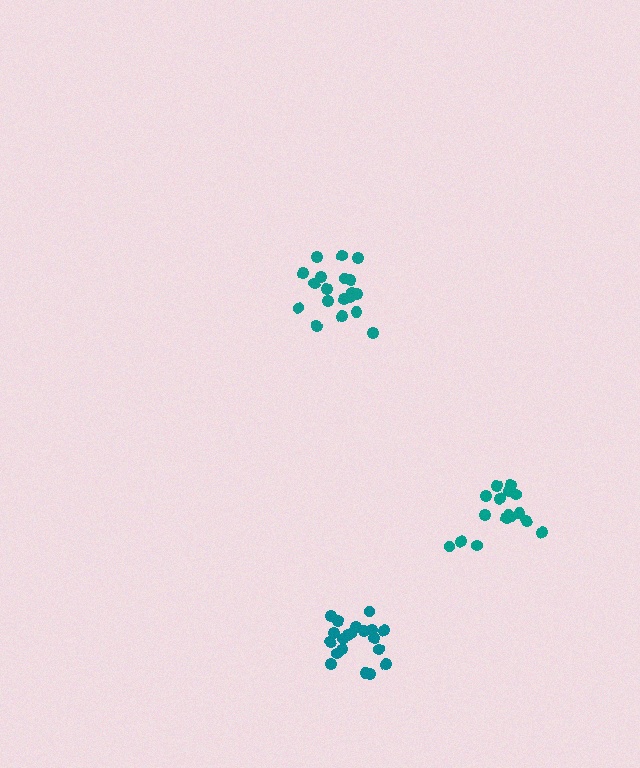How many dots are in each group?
Group 1: 19 dots, Group 2: 21 dots, Group 3: 16 dots (56 total).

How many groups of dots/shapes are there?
There are 3 groups.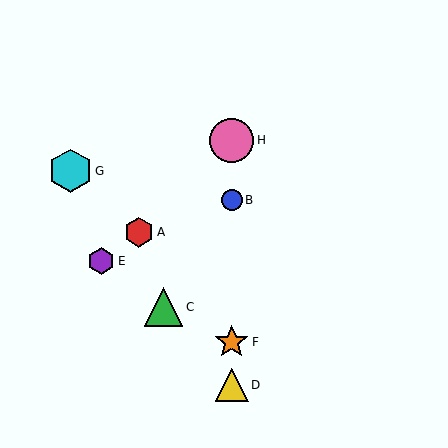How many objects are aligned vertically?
4 objects (B, D, F, H) are aligned vertically.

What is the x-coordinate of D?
Object D is at x≈232.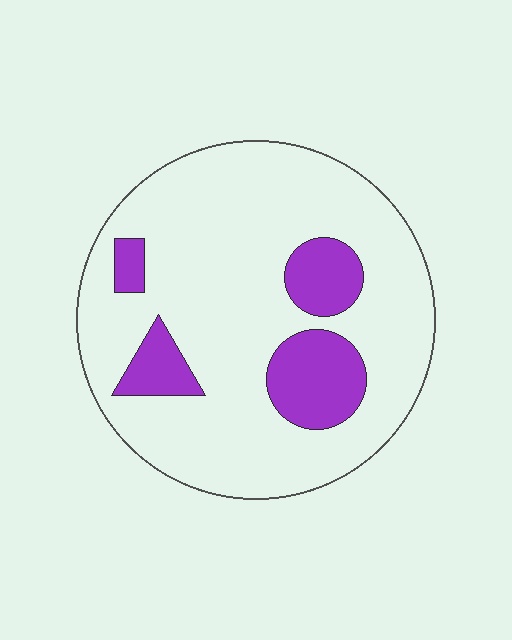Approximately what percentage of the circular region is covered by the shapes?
Approximately 20%.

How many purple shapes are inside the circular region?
4.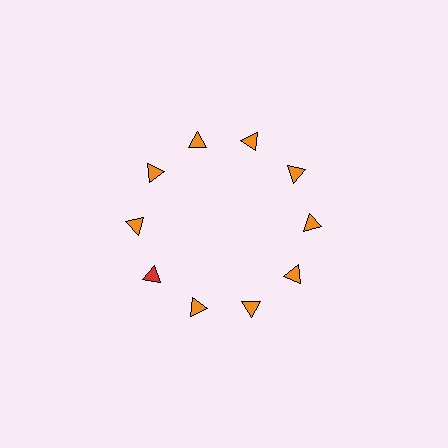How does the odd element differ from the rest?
It has a different color: red instead of orange.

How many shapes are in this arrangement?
There are 10 shapes arranged in a ring pattern.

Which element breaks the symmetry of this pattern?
The red triangle at roughly the 8 o'clock position breaks the symmetry. All other shapes are orange triangles.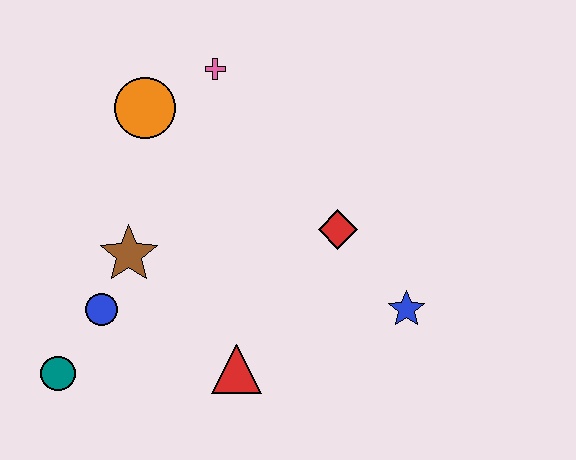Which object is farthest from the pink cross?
The teal circle is farthest from the pink cross.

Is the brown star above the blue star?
Yes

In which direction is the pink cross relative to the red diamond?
The pink cross is above the red diamond.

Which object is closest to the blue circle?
The brown star is closest to the blue circle.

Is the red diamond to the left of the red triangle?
No